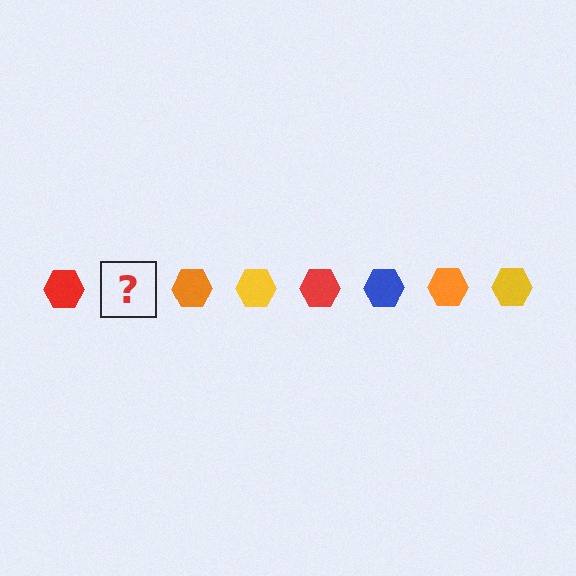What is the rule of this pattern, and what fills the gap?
The rule is that the pattern cycles through red, blue, orange, yellow hexagons. The gap should be filled with a blue hexagon.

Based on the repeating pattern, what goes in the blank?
The blank should be a blue hexagon.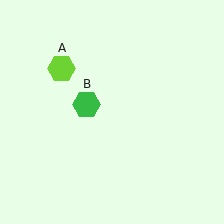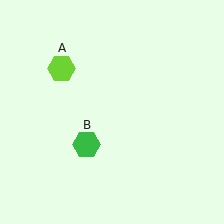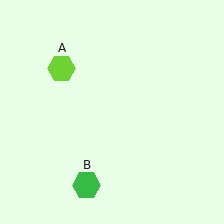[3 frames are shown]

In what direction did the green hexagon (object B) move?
The green hexagon (object B) moved down.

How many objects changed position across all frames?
1 object changed position: green hexagon (object B).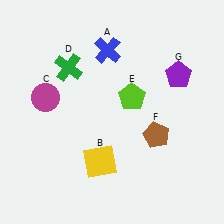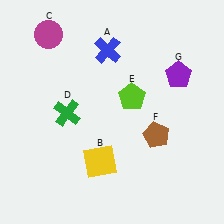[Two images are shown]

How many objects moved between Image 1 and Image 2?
2 objects moved between the two images.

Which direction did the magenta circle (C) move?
The magenta circle (C) moved up.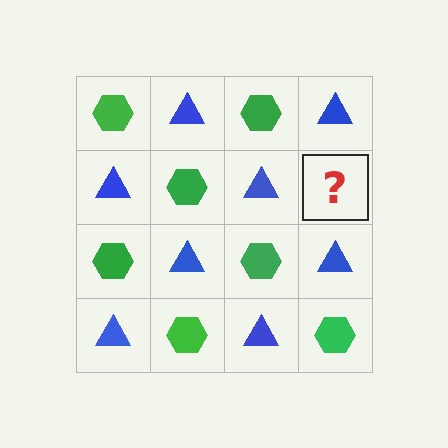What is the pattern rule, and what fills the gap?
The rule is that it alternates green hexagon and blue triangle in a checkerboard pattern. The gap should be filled with a green hexagon.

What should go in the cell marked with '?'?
The missing cell should contain a green hexagon.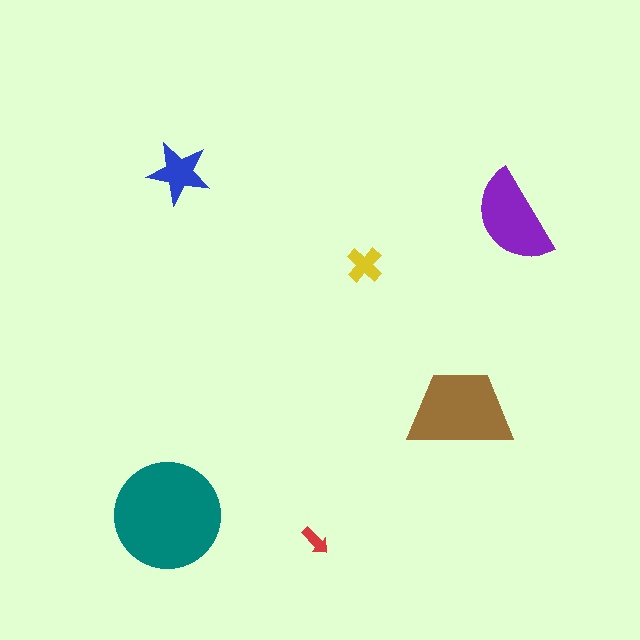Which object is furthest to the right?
The purple semicircle is rightmost.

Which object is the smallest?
The red arrow.